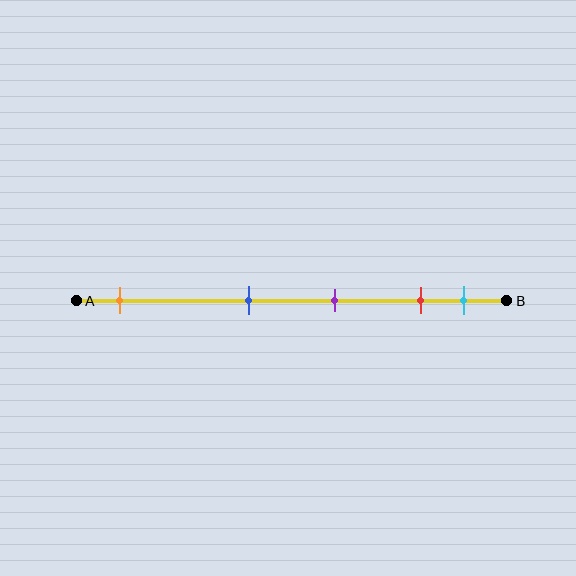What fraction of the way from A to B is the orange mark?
The orange mark is approximately 10% (0.1) of the way from A to B.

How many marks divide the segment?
There are 5 marks dividing the segment.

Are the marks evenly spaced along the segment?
No, the marks are not evenly spaced.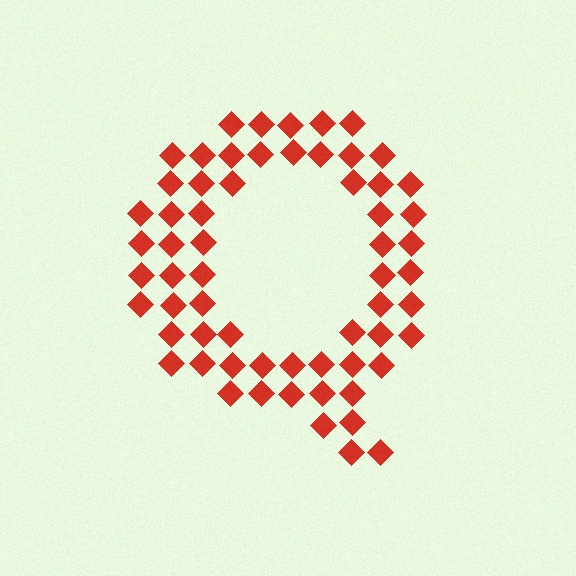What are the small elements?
The small elements are diamonds.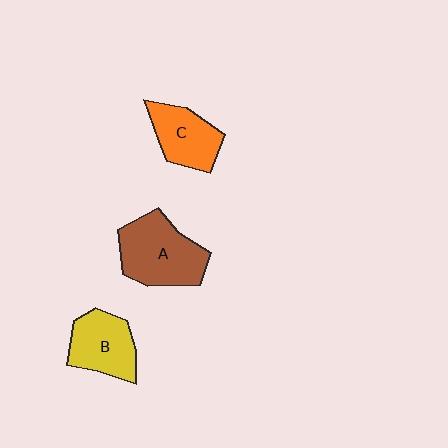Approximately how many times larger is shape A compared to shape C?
Approximately 1.4 times.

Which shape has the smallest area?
Shape C (orange).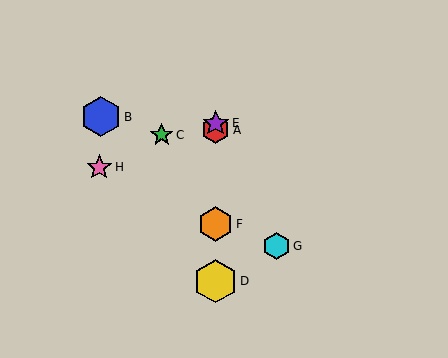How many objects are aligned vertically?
4 objects (A, D, E, F) are aligned vertically.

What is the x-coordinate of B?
Object B is at x≈101.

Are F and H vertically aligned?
No, F is at x≈216 and H is at x≈99.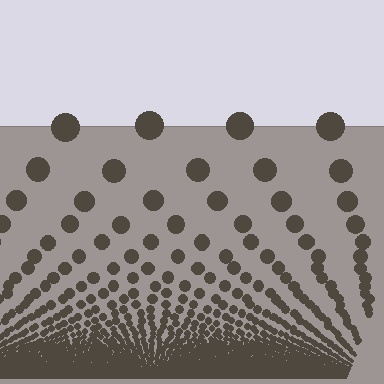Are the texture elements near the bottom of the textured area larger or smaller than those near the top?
Smaller. The gradient is inverted — elements near the bottom are smaller and denser.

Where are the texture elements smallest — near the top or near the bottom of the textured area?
Near the bottom.